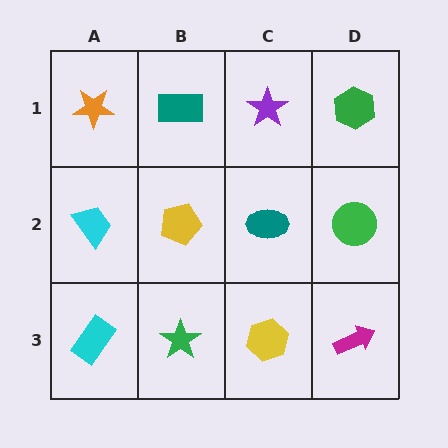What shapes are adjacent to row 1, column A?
A cyan trapezoid (row 2, column A), a teal rectangle (row 1, column B).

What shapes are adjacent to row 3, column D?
A green circle (row 2, column D), a yellow hexagon (row 3, column C).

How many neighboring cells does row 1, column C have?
3.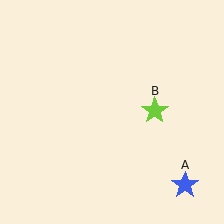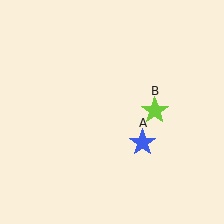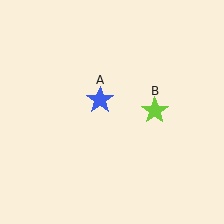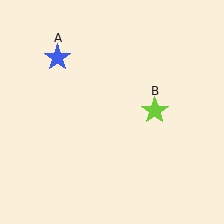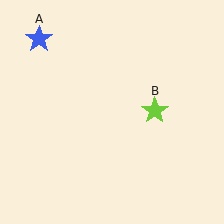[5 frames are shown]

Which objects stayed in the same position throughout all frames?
Lime star (object B) remained stationary.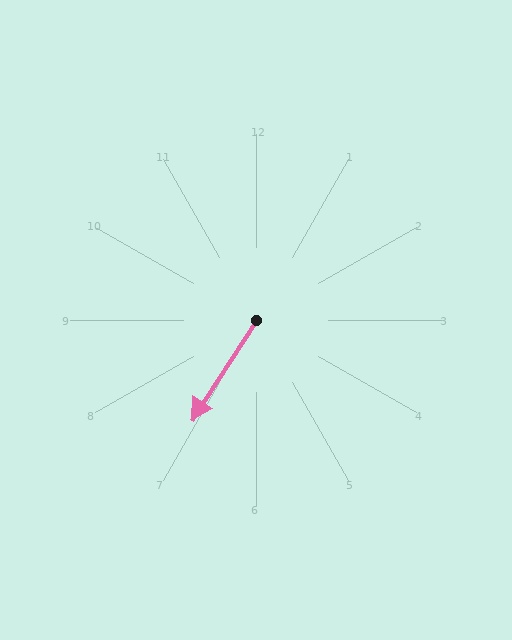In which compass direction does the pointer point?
Southwest.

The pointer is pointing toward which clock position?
Roughly 7 o'clock.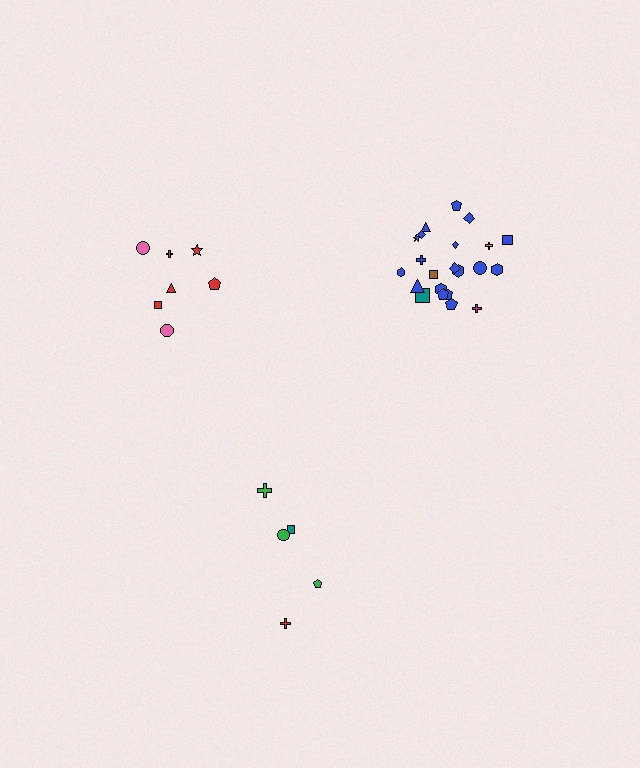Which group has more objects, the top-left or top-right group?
The top-right group.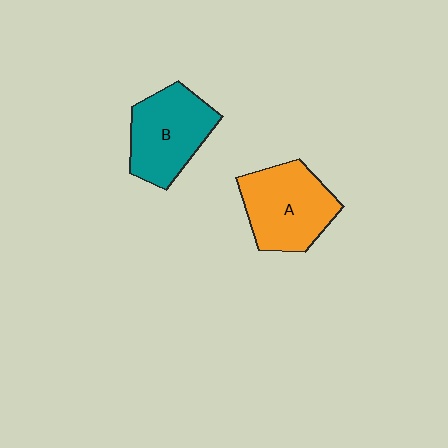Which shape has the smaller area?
Shape B (teal).